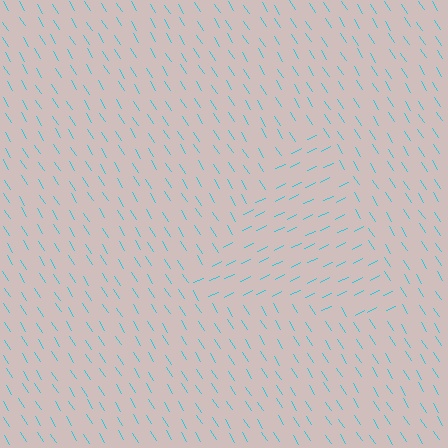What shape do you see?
I see a triangle.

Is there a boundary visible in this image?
Yes, there is a texture boundary formed by a change in line orientation.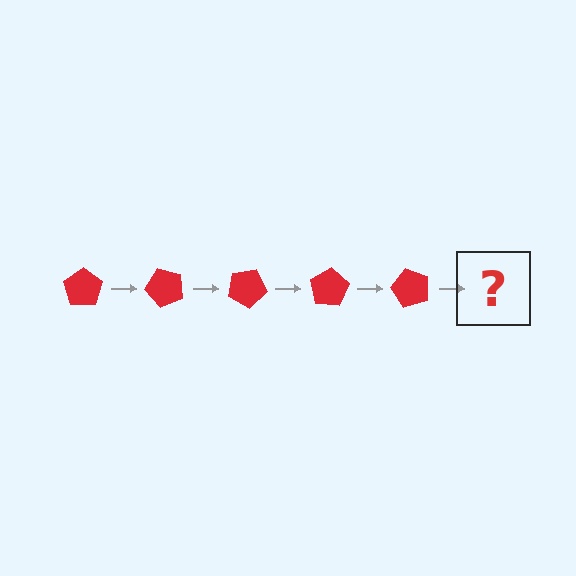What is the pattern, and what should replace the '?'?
The pattern is that the pentagon rotates 50 degrees each step. The '?' should be a red pentagon rotated 250 degrees.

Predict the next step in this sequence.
The next step is a red pentagon rotated 250 degrees.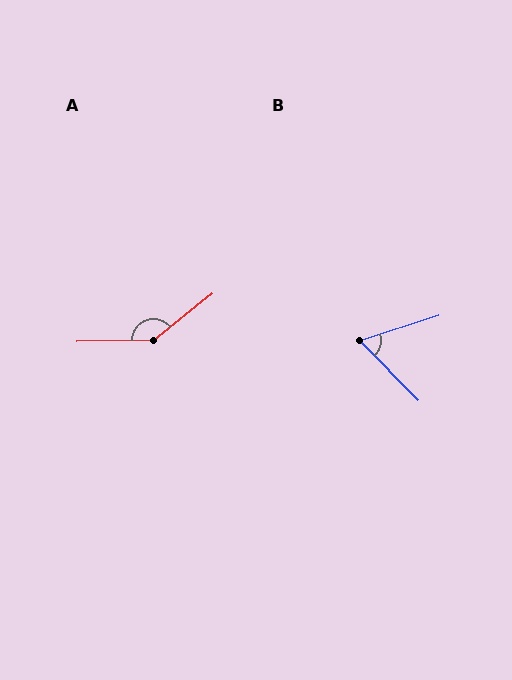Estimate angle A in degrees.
Approximately 143 degrees.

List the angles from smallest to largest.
B (64°), A (143°).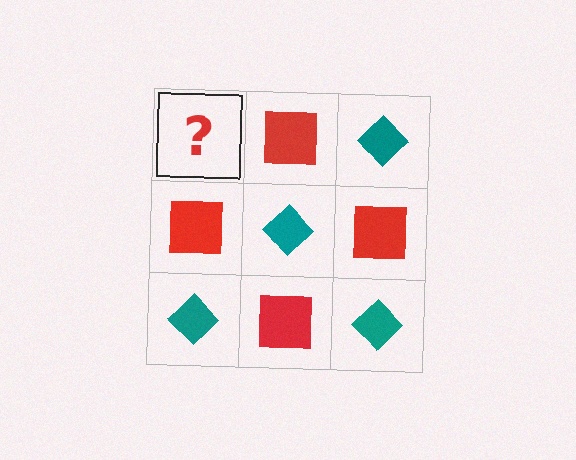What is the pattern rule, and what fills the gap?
The rule is that it alternates teal diamond and red square in a checkerboard pattern. The gap should be filled with a teal diamond.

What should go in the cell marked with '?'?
The missing cell should contain a teal diamond.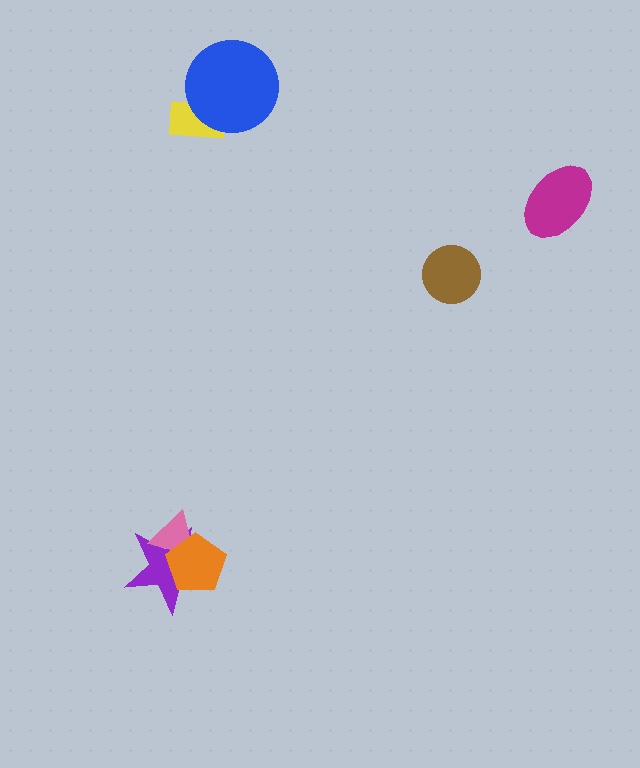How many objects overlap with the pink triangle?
2 objects overlap with the pink triangle.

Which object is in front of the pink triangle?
The orange pentagon is in front of the pink triangle.